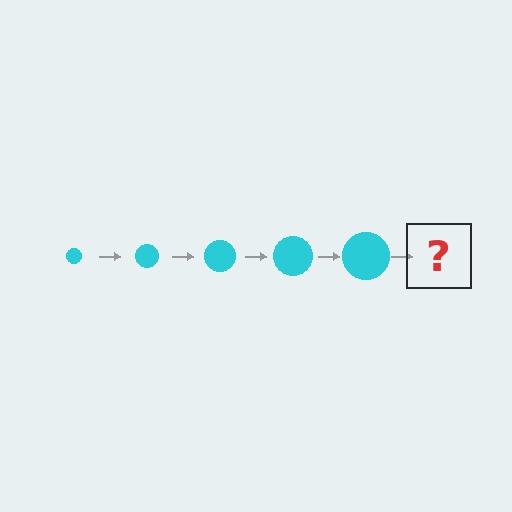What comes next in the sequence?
The next element should be a cyan circle, larger than the previous one.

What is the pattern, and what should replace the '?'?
The pattern is that the circle gets progressively larger each step. The '?' should be a cyan circle, larger than the previous one.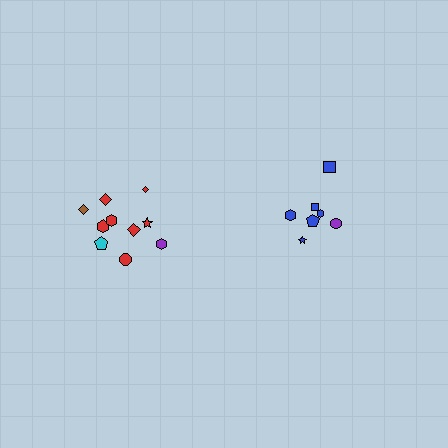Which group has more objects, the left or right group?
The left group.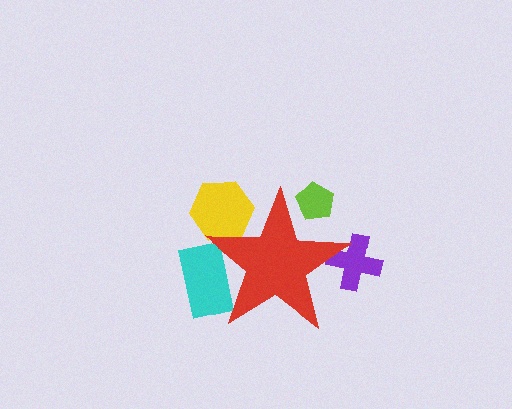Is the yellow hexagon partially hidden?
Yes, the yellow hexagon is partially hidden behind the red star.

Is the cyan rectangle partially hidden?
Yes, the cyan rectangle is partially hidden behind the red star.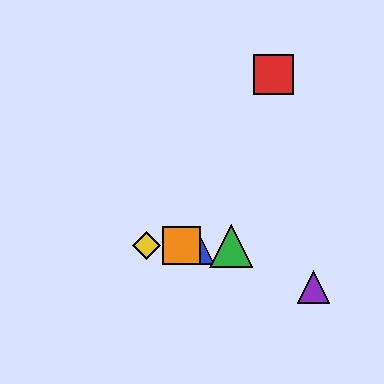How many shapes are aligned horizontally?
4 shapes (the blue triangle, the green triangle, the yellow diamond, the orange square) are aligned horizontally.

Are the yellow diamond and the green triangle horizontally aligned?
Yes, both are at y≈246.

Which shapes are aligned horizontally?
The blue triangle, the green triangle, the yellow diamond, the orange square are aligned horizontally.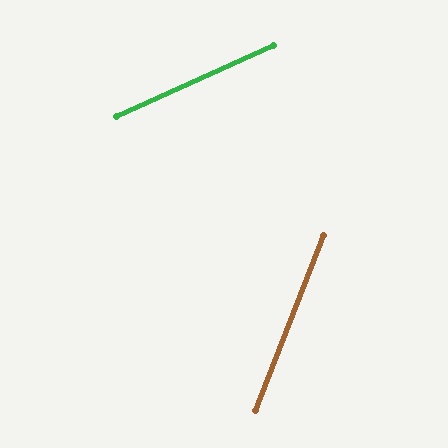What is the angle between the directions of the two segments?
Approximately 44 degrees.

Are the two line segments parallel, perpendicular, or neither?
Neither parallel nor perpendicular — they differ by about 44°.